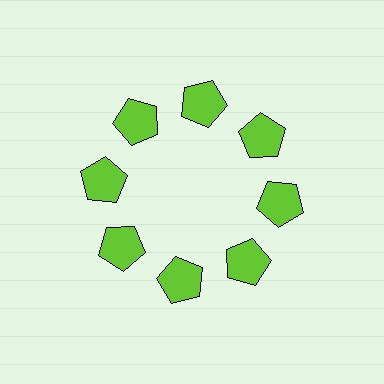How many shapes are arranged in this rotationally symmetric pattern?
There are 8 shapes, arranged in 8 groups of 1.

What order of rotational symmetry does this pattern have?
This pattern has 8-fold rotational symmetry.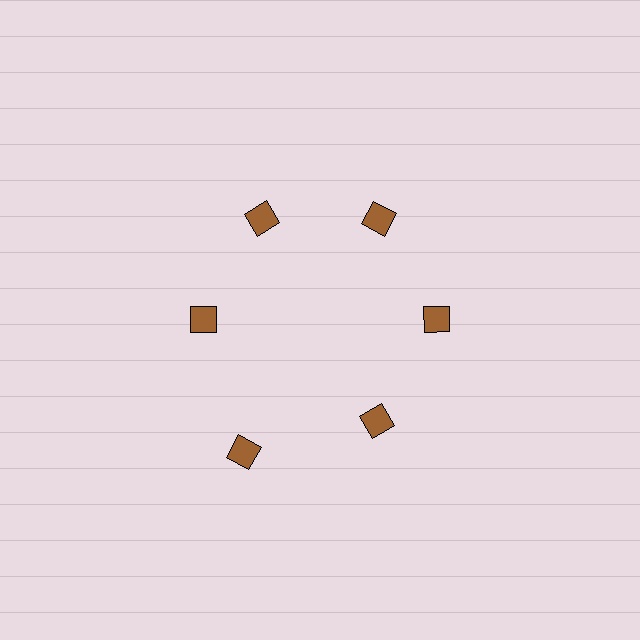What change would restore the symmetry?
The symmetry would be restored by moving it inward, back onto the ring so that all 6 squares sit at equal angles and equal distance from the center.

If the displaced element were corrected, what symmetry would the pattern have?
It would have 6-fold rotational symmetry — the pattern would map onto itself every 60 degrees.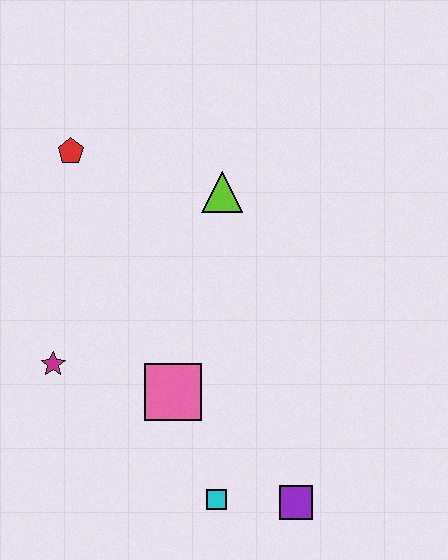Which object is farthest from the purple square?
The red pentagon is farthest from the purple square.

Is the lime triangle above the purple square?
Yes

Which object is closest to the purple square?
The cyan square is closest to the purple square.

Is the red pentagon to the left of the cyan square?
Yes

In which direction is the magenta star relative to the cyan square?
The magenta star is to the left of the cyan square.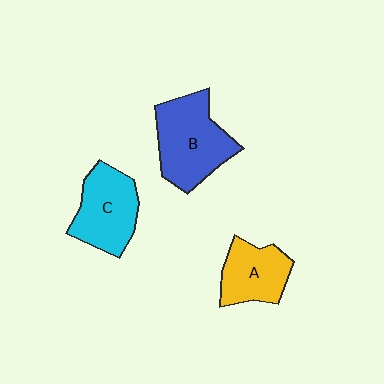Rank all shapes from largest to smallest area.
From largest to smallest: B (blue), C (cyan), A (yellow).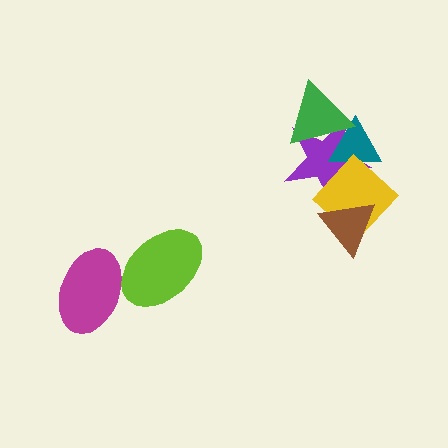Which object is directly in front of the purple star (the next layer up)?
The teal triangle is directly in front of the purple star.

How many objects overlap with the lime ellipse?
1 object overlaps with the lime ellipse.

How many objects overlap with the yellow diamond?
3 objects overlap with the yellow diamond.